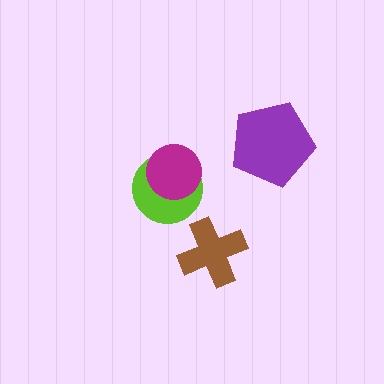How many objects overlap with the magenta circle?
1 object overlaps with the magenta circle.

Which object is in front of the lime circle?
The magenta circle is in front of the lime circle.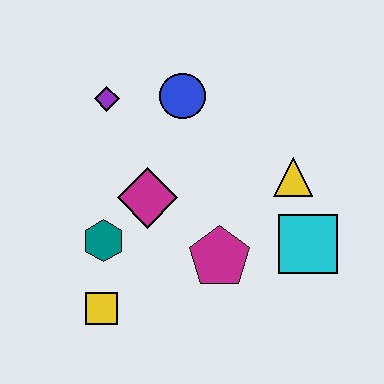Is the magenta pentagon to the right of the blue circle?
Yes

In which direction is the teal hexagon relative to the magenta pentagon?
The teal hexagon is to the left of the magenta pentagon.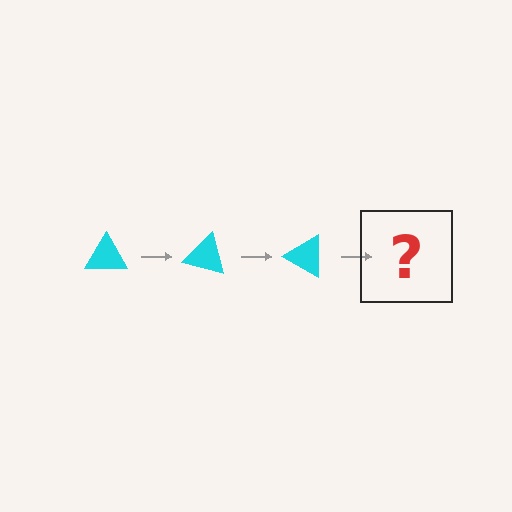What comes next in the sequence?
The next element should be a cyan triangle rotated 45 degrees.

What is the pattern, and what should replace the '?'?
The pattern is that the triangle rotates 15 degrees each step. The '?' should be a cyan triangle rotated 45 degrees.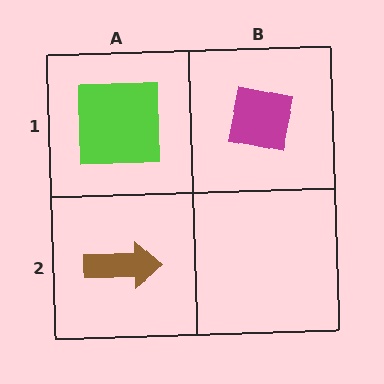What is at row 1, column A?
A lime square.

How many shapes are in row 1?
2 shapes.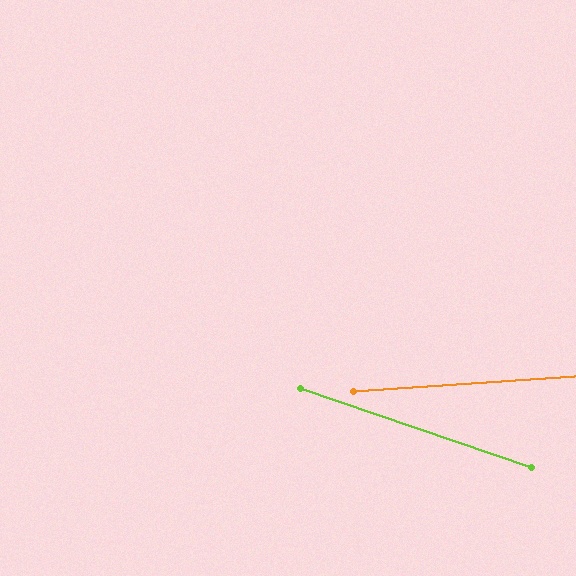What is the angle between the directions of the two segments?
Approximately 23 degrees.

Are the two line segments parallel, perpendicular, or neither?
Neither parallel nor perpendicular — they differ by about 23°.